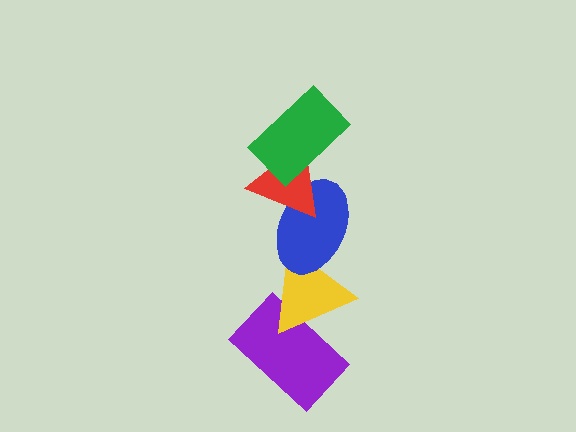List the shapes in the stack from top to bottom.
From top to bottom: the green rectangle, the red triangle, the blue ellipse, the yellow triangle, the purple rectangle.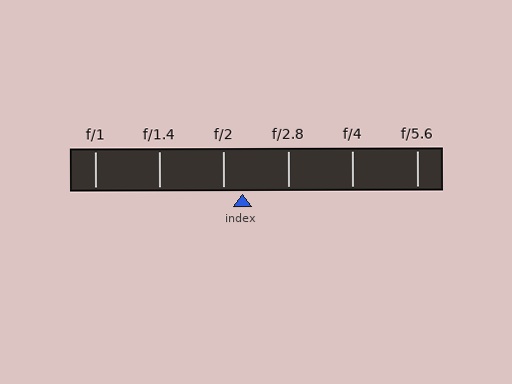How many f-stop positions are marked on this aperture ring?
There are 6 f-stop positions marked.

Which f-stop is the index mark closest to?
The index mark is closest to f/2.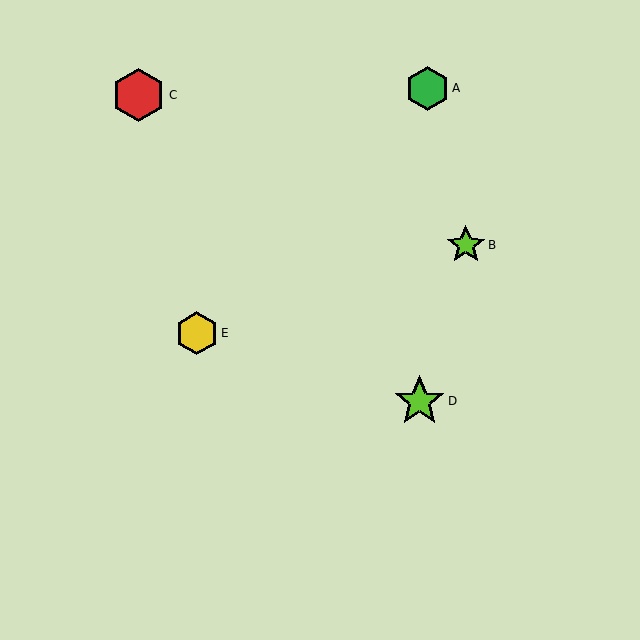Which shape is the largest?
The red hexagon (labeled C) is the largest.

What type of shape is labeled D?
Shape D is a lime star.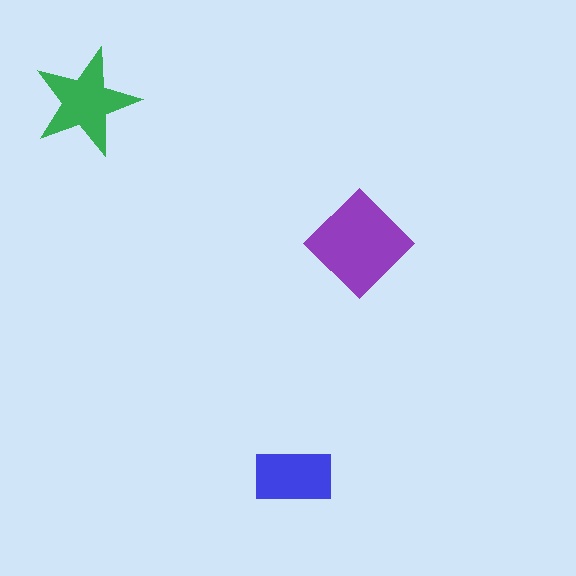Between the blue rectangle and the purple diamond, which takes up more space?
The purple diamond.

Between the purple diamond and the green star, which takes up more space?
The purple diamond.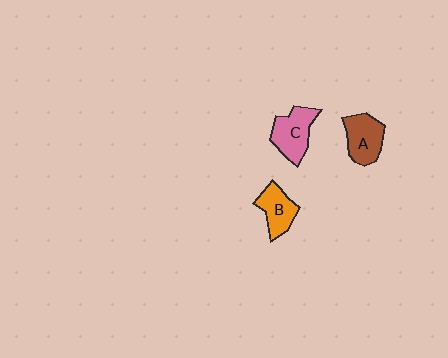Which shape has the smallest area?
Shape B (orange).